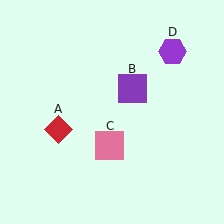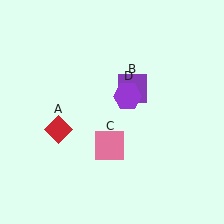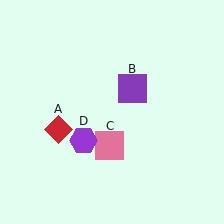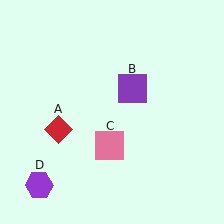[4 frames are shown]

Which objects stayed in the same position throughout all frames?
Red diamond (object A) and purple square (object B) and pink square (object C) remained stationary.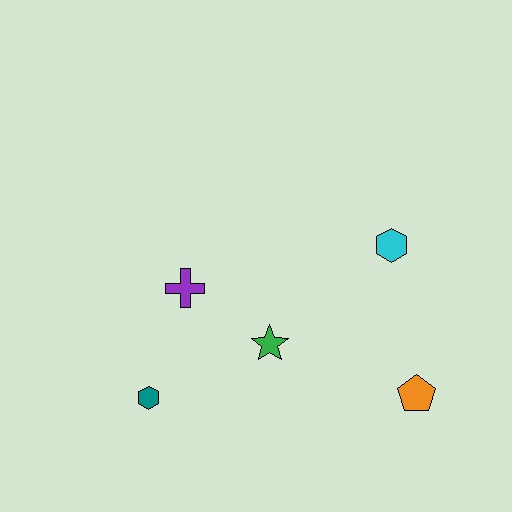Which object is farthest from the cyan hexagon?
The teal hexagon is farthest from the cyan hexagon.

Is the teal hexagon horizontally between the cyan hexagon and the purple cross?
No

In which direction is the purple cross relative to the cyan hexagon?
The purple cross is to the left of the cyan hexagon.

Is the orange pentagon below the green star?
Yes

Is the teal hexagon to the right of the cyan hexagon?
No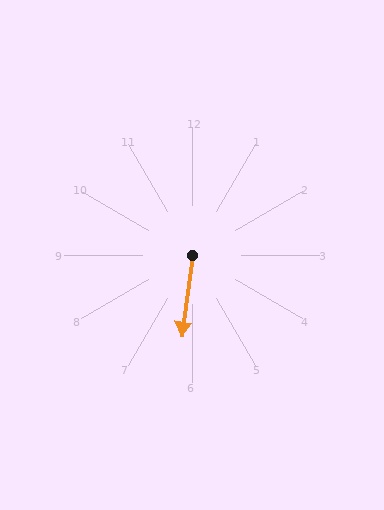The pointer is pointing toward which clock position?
Roughly 6 o'clock.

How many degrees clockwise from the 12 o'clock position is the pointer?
Approximately 188 degrees.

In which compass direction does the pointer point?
South.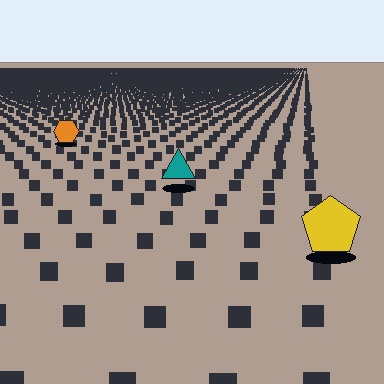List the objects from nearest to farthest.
From nearest to farthest: the yellow pentagon, the teal triangle, the orange hexagon.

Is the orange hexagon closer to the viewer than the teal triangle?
No. The teal triangle is closer — you can tell from the texture gradient: the ground texture is coarser near it.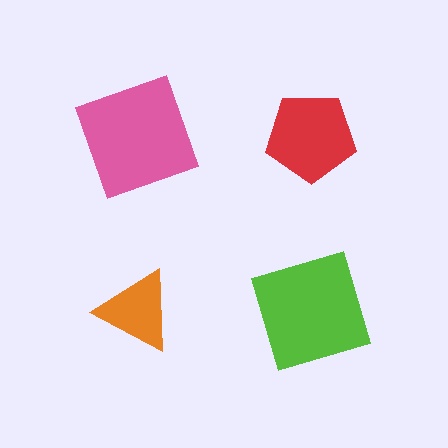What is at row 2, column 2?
A lime square.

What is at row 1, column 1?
A pink square.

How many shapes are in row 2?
2 shapes.